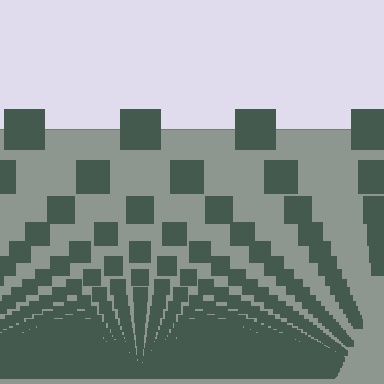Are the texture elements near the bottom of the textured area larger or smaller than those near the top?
Smaller. The gradient is inverted — elements near the bottom are smaller and denser.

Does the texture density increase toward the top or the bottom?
Density increases toward the bottom.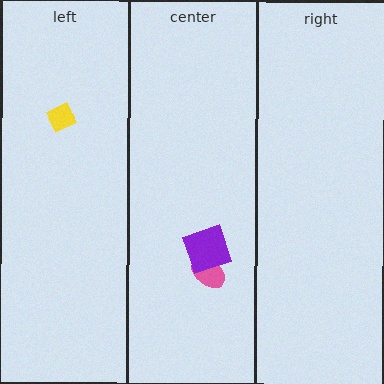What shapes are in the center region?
The pink ellipse, the purple square.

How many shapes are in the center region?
2.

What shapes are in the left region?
The yellow diamond.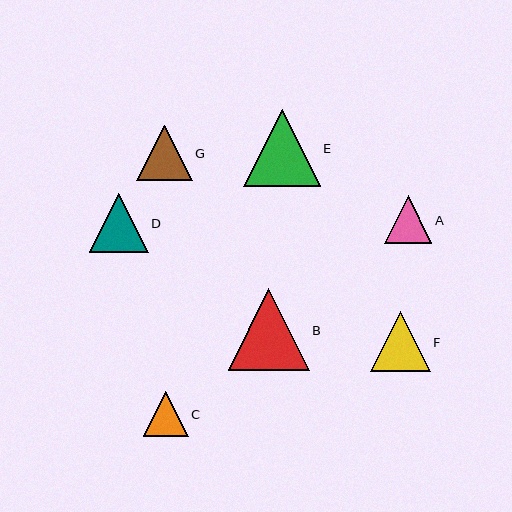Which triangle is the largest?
Triangle B is the largest with a size of approximately 81 pixels.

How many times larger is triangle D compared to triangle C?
Triangle D is approximately 1.3 times the size of triangle C.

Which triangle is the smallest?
Triangle C is the smallest with a size of approximately 45 pixels.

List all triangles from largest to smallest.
From largest to smallest: B, E, F, D, G, A, C.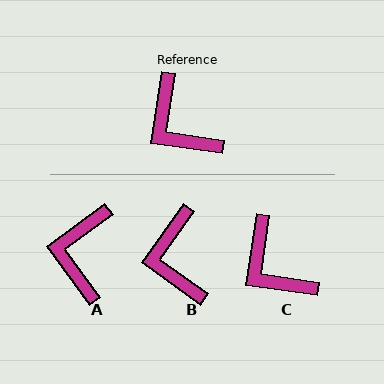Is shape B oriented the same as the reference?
No, it is off by about 27 degrees.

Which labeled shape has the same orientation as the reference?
C.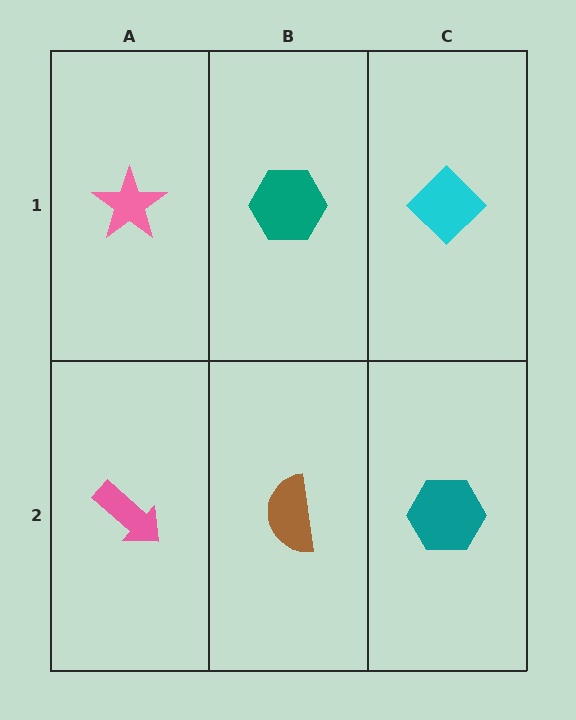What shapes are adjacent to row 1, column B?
A brown semicircle (row 2, column B), a pink star (row 1, column A), a cyan diamond (row 1, column C).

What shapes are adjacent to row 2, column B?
A teal hexagon (row 1, column B), a pink arrow (row 2, column A), a teal hexagon (row 2, column C).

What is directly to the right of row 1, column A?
A teal hexagon.